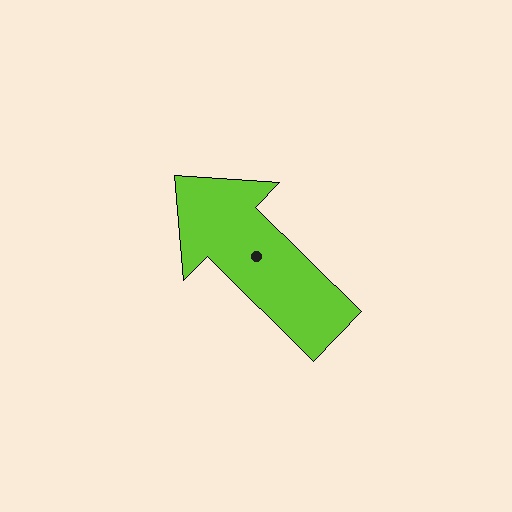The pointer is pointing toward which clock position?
Roughly 10 o'clock.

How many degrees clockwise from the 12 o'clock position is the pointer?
Approximately 315 degrees.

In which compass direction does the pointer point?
Northwest.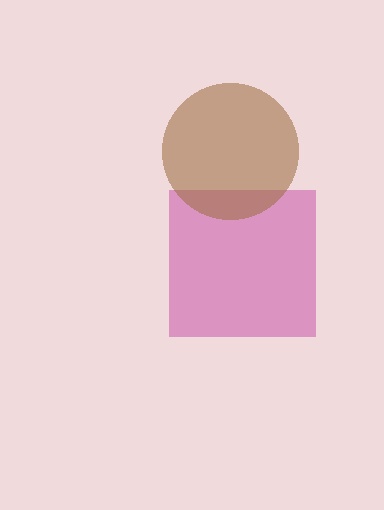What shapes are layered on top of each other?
The layered shapes are: a magenta square, a brown circle.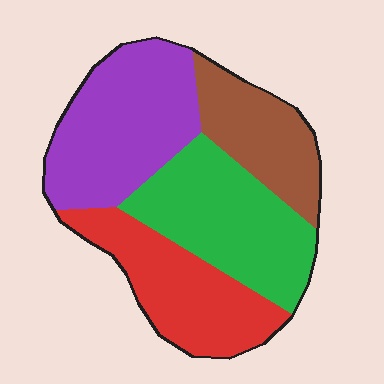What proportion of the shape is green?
Green covers roughly 30% of the shape.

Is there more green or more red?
Green.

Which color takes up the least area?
Brown, at roughly 20%.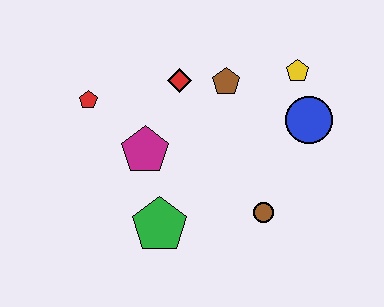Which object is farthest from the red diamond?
The brown circle is farthest from the red diamond.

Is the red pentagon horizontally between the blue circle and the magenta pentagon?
No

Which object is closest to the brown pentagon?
The red diamond is closest to the brown pentagon.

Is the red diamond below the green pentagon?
No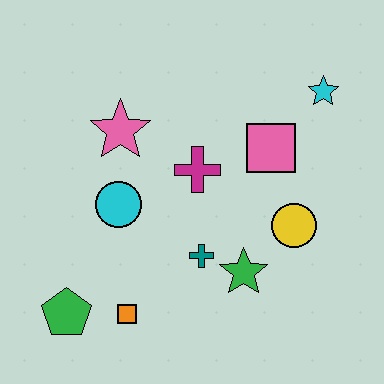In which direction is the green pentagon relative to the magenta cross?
The green pentagon is below the magenta cross.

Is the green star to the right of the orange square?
Yes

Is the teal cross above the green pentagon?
Yes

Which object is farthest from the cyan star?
The green pentagon is farthest from the cyan star.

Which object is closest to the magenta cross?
The pink square is closest to the magenta cross.